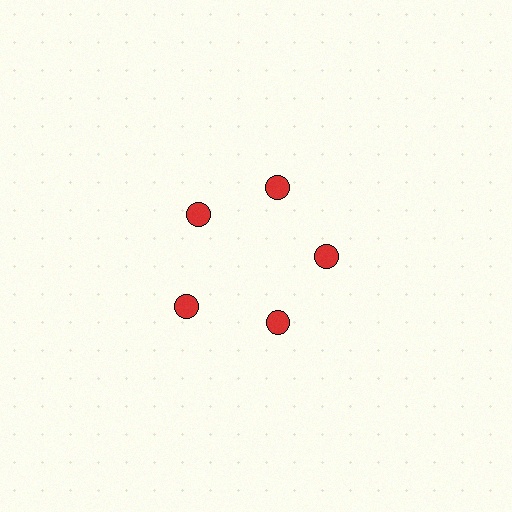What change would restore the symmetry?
The symmetry would be restored by moving it inward, back onto the ring so that all 5 circles sit at equal angles and equal distance from the center.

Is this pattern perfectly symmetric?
No. The 5 red circles are arranged in a ring, but one element near the 8 o'clock position is pushed outward from the center, breaking the 5-fold rotational symmetry.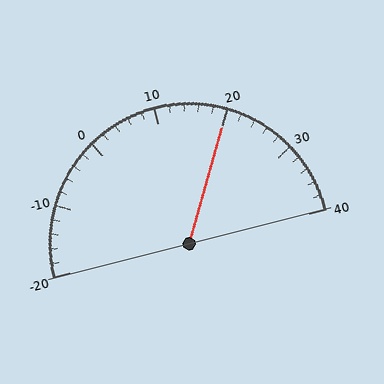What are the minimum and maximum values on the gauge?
The gauge ranges from -20 to 40.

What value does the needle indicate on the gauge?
The needle indicates approximately 20.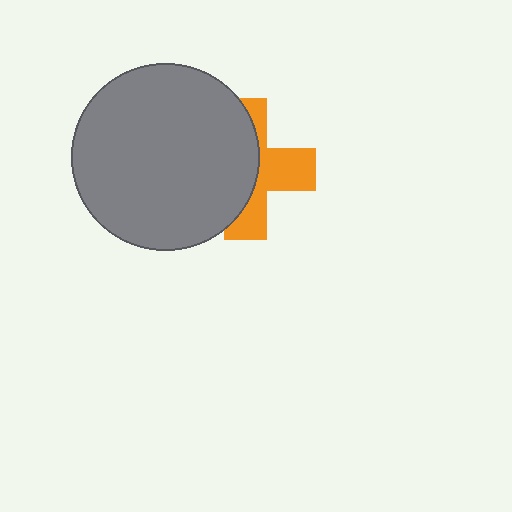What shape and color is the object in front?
The object in front is a gray circle.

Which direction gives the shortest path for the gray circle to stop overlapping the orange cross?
Moving left gives the shortest separation.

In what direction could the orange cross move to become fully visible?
The orange cross could move right. That would shift it out from behind the gray circle entirely.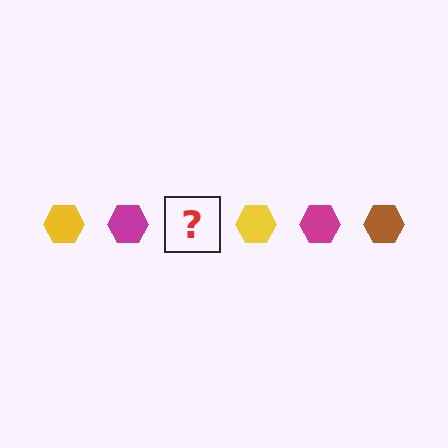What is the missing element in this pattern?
The missing element is a brown hexagon.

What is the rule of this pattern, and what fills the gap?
The rule is that the pattern cycles through yellow, magenta, brown hexagons. The gap should be filled with a brown hexagon.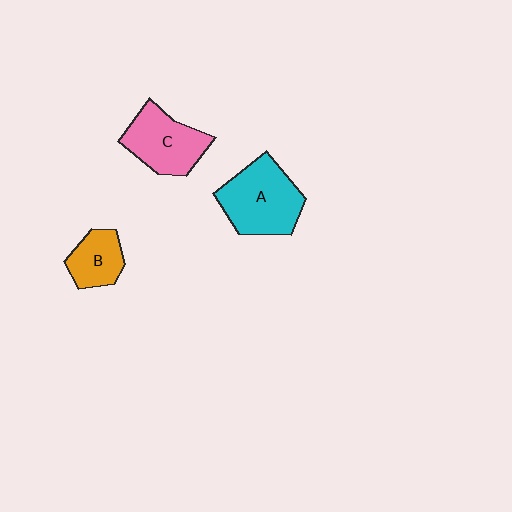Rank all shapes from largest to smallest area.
From largest to smallest: A (cyan), C (pink), B (orange).